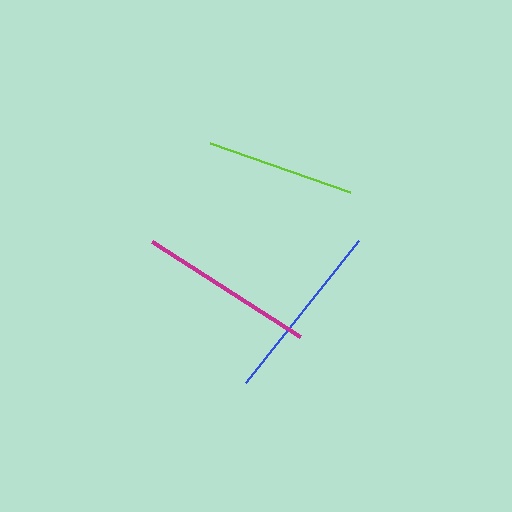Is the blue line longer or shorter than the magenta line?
The blue line is longer than the magenta line.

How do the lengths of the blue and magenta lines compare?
The blue and magenta lines are approximately the same length.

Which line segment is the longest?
The blue line is the longest at approximately 182 pixels.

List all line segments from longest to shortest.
From longest to shortest: blue, magenta, lime.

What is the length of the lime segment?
The lime segment is approximately 148 pixels long.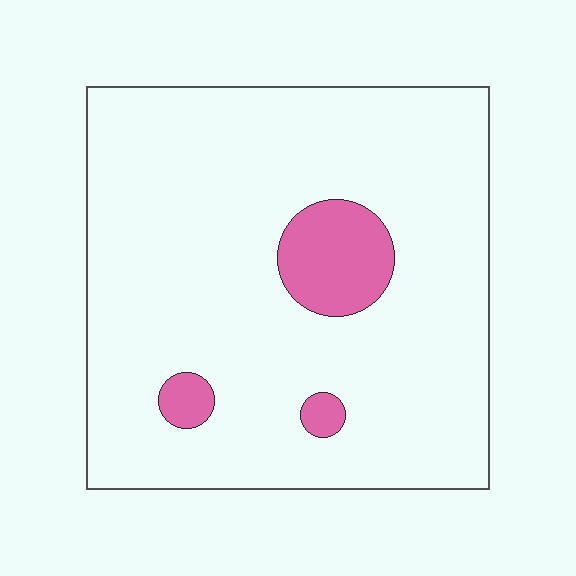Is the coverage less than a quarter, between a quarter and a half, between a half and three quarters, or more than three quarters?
Less than a quarter.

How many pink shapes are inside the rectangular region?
3.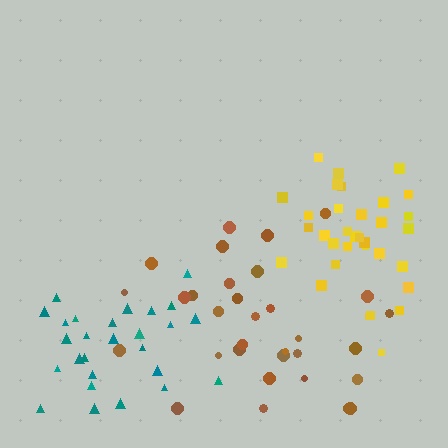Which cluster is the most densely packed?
Yellow.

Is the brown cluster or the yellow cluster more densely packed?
Yellow.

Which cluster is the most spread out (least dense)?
Brown.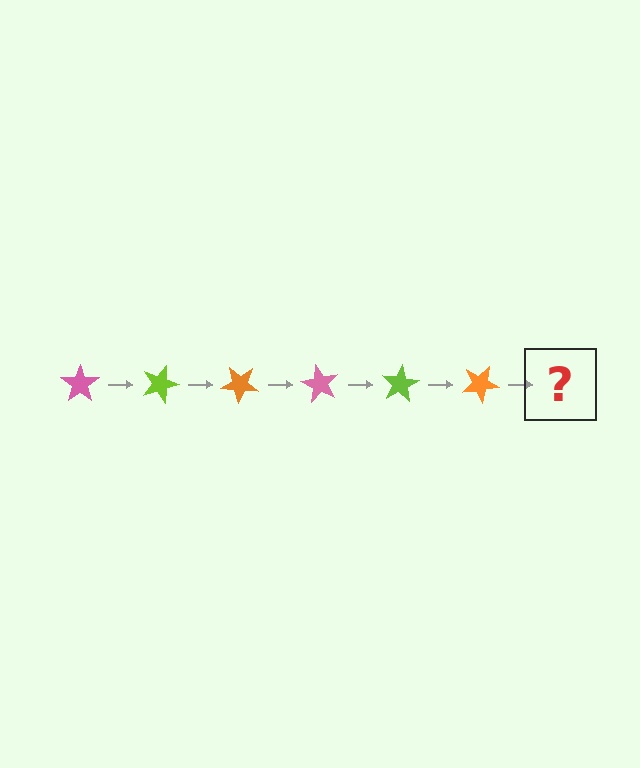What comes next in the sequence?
The next element should be a pink star, rotated 120 degrees from the start.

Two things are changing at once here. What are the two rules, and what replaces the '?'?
The two rules are that it rotates 20 degrees each step and the color cycles through pink, lime, and orange. The '?' should be a pink star, rotated 120 degrees from the start.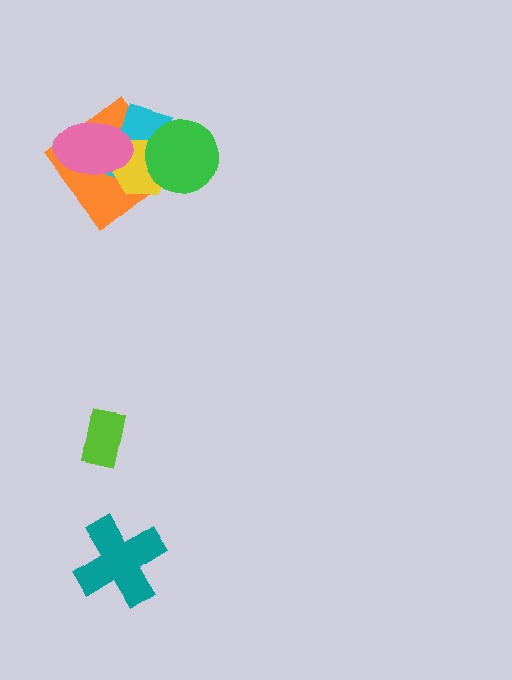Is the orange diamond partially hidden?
Yes, it is partially covered by another shape.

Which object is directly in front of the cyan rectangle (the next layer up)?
The yellow hexagon is directly in front of the cyan rectangle.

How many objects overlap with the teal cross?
0 objects overlap with the teal cross.